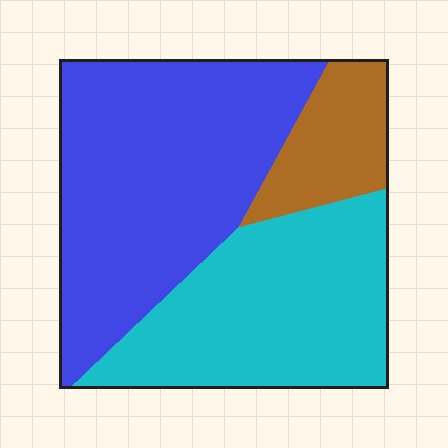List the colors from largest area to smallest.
From largest to smallest: blue, cyan, brown.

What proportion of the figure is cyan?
Cyan takes up about three eighths (3/8) of the figure.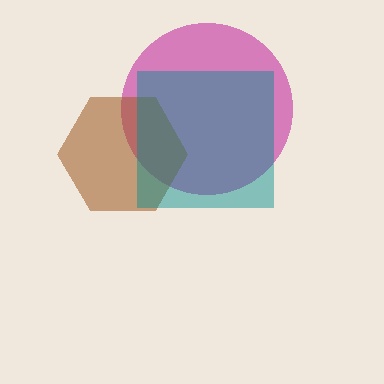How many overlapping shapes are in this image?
There are 3 overlapping shapes in the image.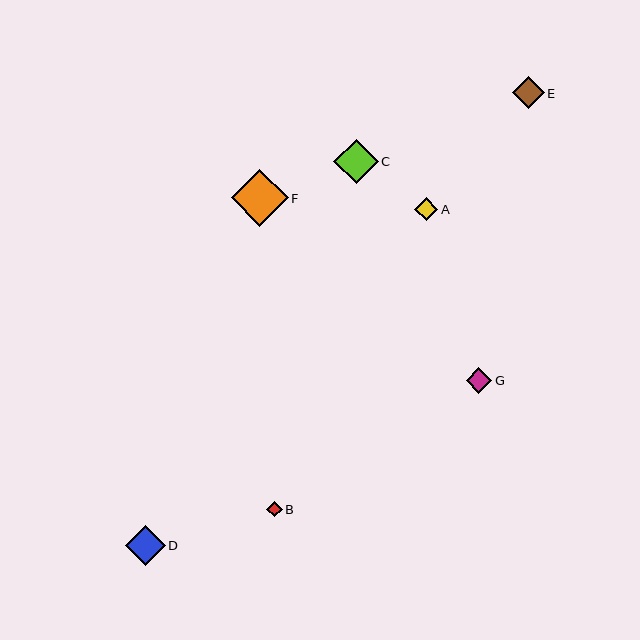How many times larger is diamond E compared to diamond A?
Diamond E is approximately 1.4 times the size of diamond A.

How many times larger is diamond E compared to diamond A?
Diamond E is approximately 1.4 times the size of diamond A.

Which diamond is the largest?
Diamond F is the largest with a size of approximately 57 pixels.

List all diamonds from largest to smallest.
From largest to smallest: F, C, D, E, G, A, B.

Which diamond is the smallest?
Diamond B is the smallest with a size of approximately 15 pixels.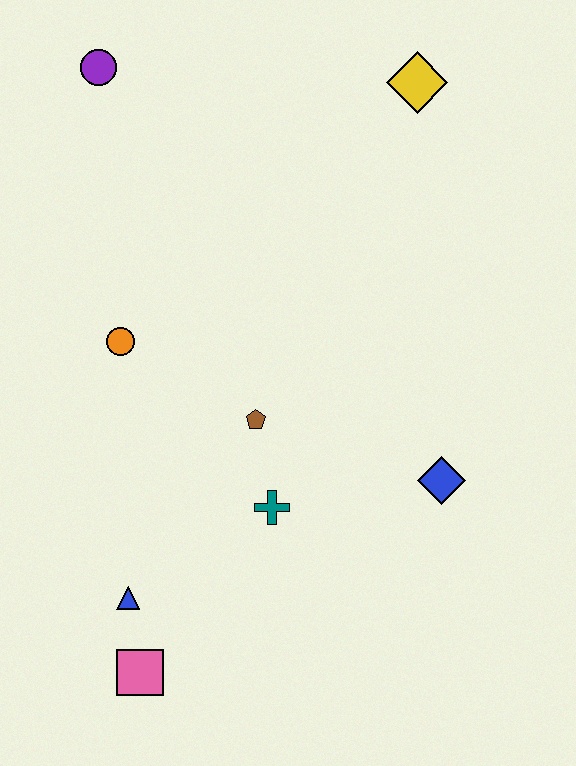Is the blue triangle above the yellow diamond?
No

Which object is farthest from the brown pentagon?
The purple circle is farthest from the brown pentagon.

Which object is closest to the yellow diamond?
The purple circle is closest to the yellow diamond.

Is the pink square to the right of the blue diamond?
No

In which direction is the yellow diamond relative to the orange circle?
The yellow diamond is to the right of the orange circle.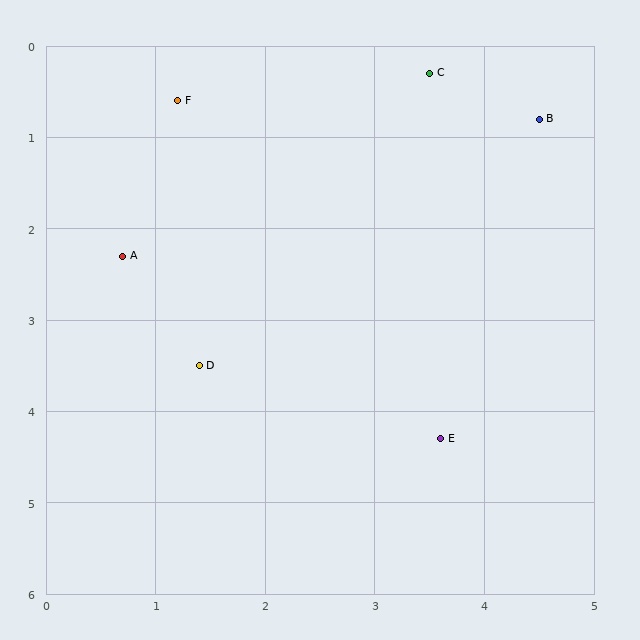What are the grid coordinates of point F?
Point F is at approximately (1.2, 0.6).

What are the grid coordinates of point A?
Point A is at approximately (0.7, 2.3).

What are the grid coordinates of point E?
Point E is at approximately (3.6, 4.3).